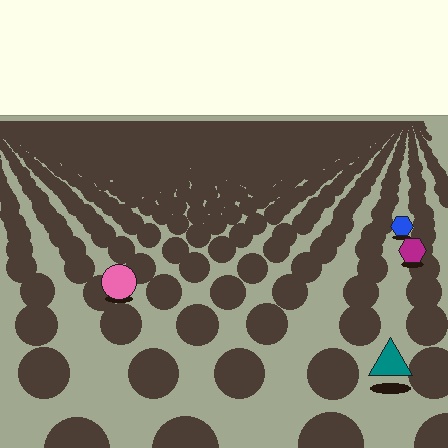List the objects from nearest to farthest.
From nearest to farthest: the teal triangle, the pink circle, the magenta hexagon, the blue hexagon.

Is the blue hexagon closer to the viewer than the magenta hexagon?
No. The magenta hexagon is closer — you can tell from the texture gradient: the ground texture is coarser near it.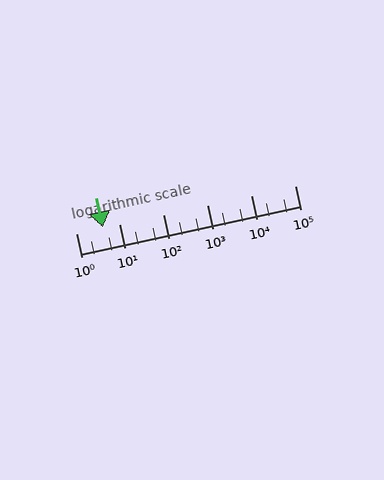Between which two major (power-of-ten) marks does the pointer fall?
The pointer is between 1 and 10.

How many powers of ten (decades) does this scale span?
The scale spans 5 decades, from 1 to 100000.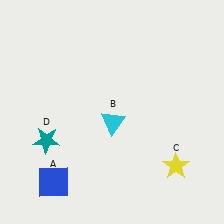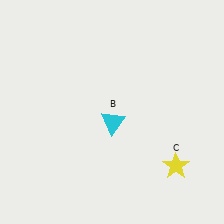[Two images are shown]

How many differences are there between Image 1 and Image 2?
There are 2 differences between the two images.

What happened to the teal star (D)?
The teal star (D) was removed in Image 2. It was in the bottom-left area of Image 1.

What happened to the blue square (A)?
The blue square (A) was removed in Image 2. It was in the bottom-left area of Image 1.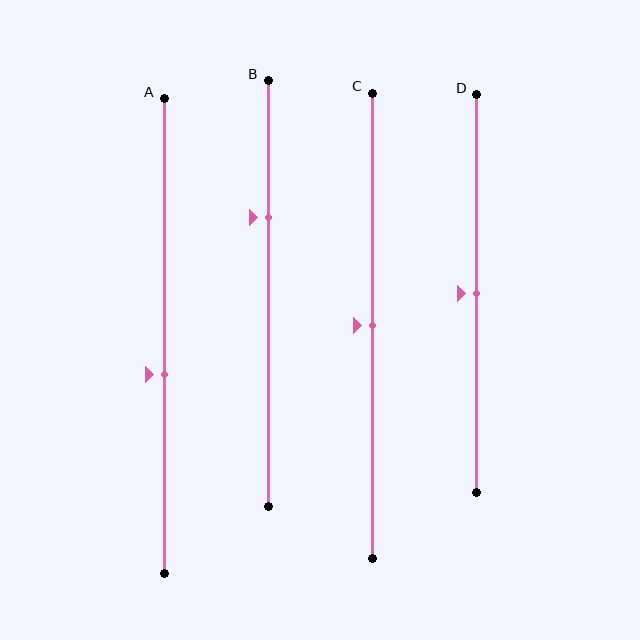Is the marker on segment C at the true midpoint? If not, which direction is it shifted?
Yes, the marker on segment C is at the true midpoint.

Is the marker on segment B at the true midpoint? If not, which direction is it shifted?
No, the marker on segment B is shifted upward by about 18% of the segment length.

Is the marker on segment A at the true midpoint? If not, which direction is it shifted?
No, the marker on segment A is shifted downward by about 8% of the segment length.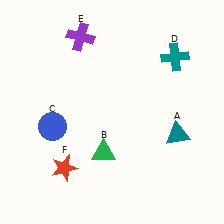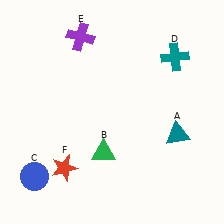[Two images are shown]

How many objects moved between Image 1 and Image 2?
1 object moved between the two images.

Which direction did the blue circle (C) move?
The blue circle (C) moved down.